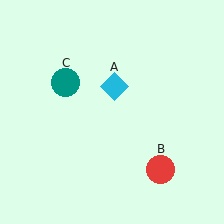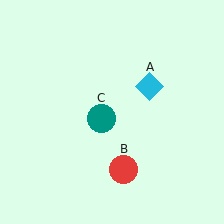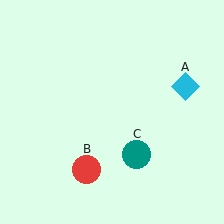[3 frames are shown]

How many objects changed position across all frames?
3 objects changed position: cyan diamond (object A), red circle (object B), teal circle (object C).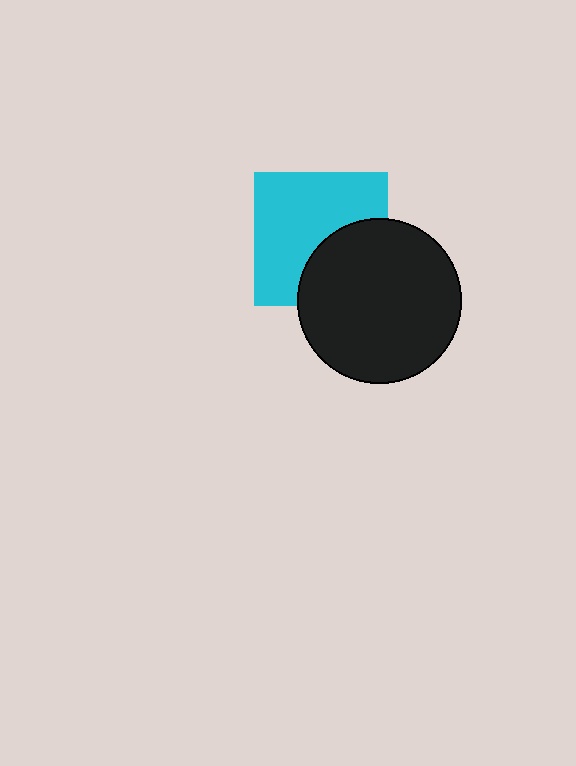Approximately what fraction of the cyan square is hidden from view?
Roughly 36% of the cyan square is hidden behind the black circle.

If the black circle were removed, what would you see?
You would see the complete cyan square.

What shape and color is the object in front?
The object in front is a black circle.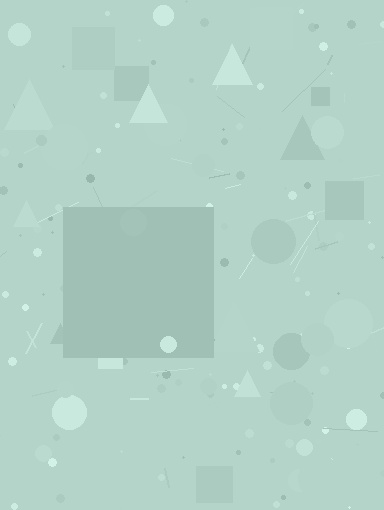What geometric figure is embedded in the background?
A square is embedded in the background.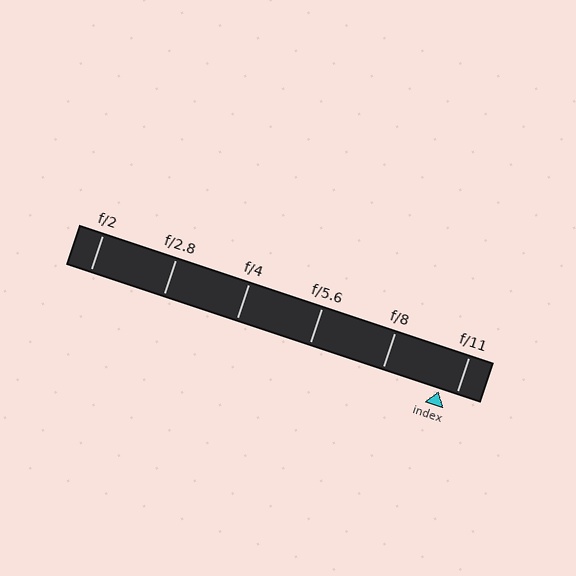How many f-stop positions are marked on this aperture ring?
There are 6 f-stop positions marked.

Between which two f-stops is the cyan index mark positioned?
The index mark is between f/8 and f/11.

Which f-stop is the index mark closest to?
The index mark is closest to f/11.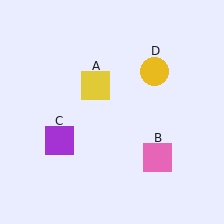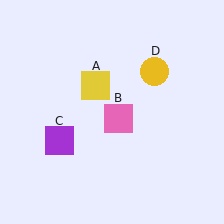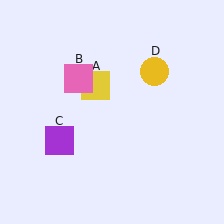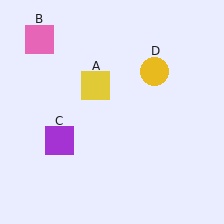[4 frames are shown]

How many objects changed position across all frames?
1 object changed position: pink square (object B).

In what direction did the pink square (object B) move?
The pink square (object B) moved up and to the left.